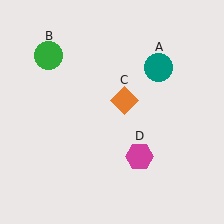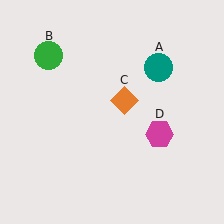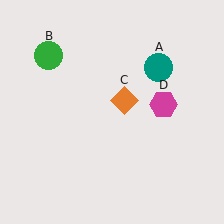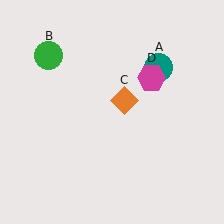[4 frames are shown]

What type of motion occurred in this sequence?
The magenta hexagon (object D) rotated counterclockwise around the center of the scene.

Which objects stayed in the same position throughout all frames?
Teal circle (object A) and green circle (object B) and orange diamond (object C) remained stationary.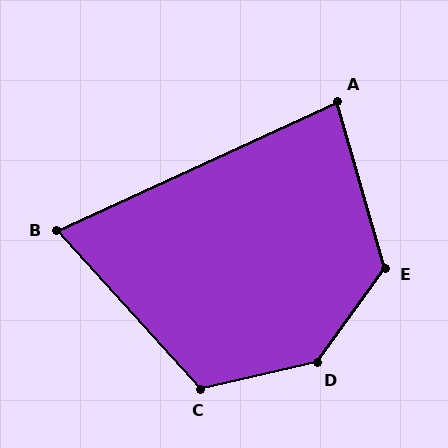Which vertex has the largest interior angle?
D, at approximately 139 degrees.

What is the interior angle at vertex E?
Approximately 128 degrees (obtuse).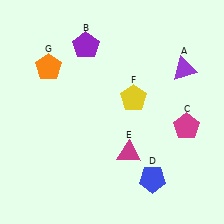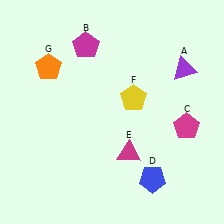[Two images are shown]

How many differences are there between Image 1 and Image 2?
There is 1 difference between the two images.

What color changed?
The pentagon (B) changed from purple in Image 1 to magenta in Image 2.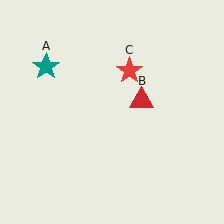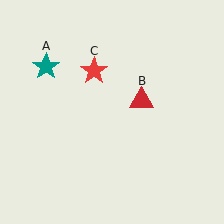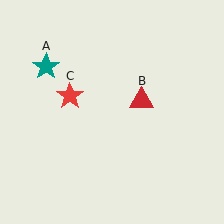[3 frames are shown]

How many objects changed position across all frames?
1 object changed position: red star (object C).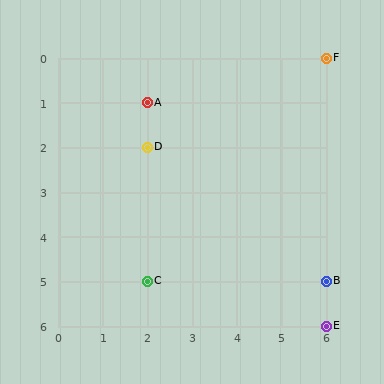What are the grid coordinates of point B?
Point B is at grid coordinates (6, 5).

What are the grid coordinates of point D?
Point D is at grid coordinates (2, 2).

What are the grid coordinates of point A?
Point A is at grid coordinates (2, 1).